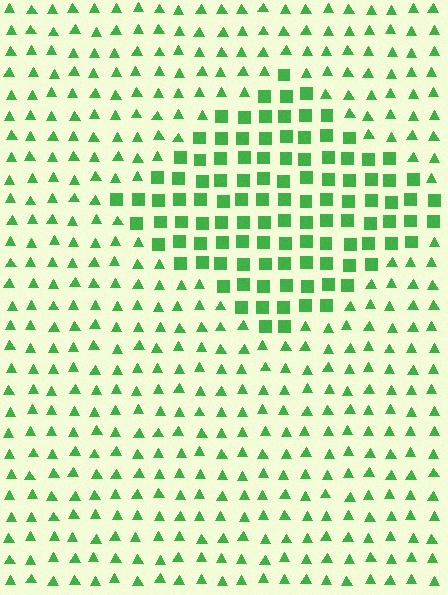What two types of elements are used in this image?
The image uses squares inside the diamond region and triangles outside it.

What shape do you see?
I see a diamond.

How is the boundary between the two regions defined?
The boundary is defined by a change in element shape: squares inside vs. triangles outside. All elements share the same color and spacing.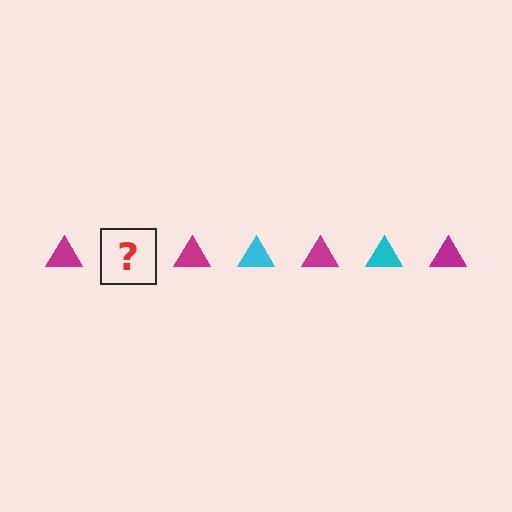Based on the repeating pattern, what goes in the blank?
The blank should be a cyan triangle.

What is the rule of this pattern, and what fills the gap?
The rule is that the pattern cycles through magenta, cyan triangles. The gap should be filled with a cyan triangle.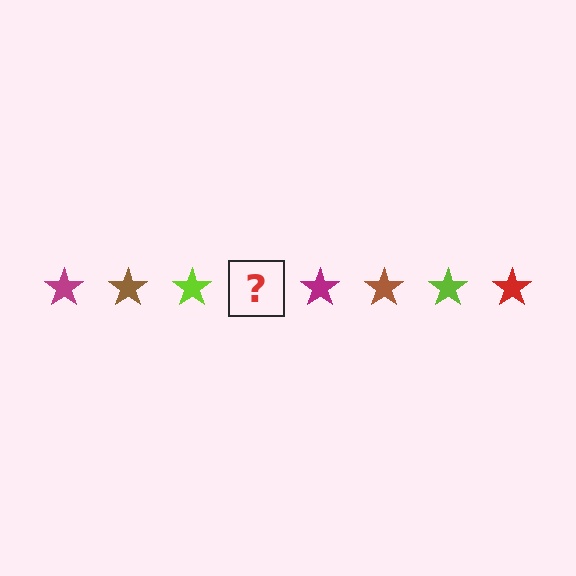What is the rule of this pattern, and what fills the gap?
The rule is that the pattern cycles through magenta, brown, lime, red stars. The gap should be filled with a red star.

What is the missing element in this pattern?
The missing element is a red star.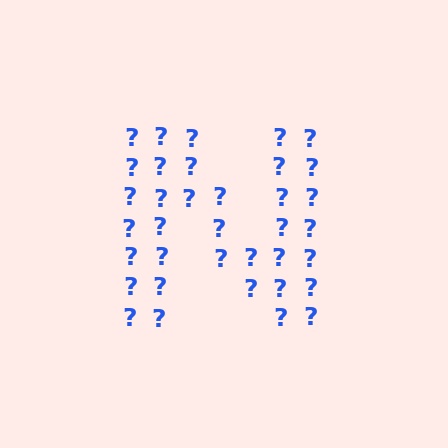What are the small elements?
The small elements are question marks.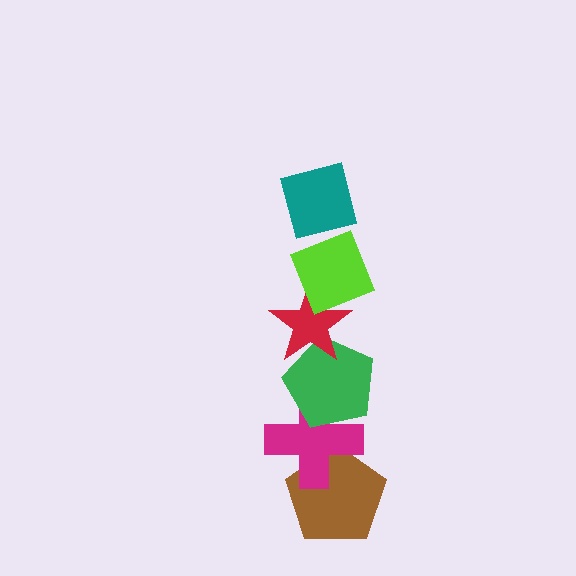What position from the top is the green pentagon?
The green pentagon is 4th from the top.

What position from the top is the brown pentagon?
The brown pentagon is 6th from the top.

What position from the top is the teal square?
The teal square is 1st from the top.